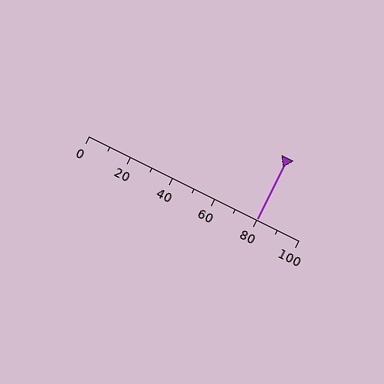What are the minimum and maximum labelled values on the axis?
The axis runs from 0 to 100.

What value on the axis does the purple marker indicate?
The marker indicates approximately 80.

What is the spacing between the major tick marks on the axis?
The major ticks are spaced 20 apart.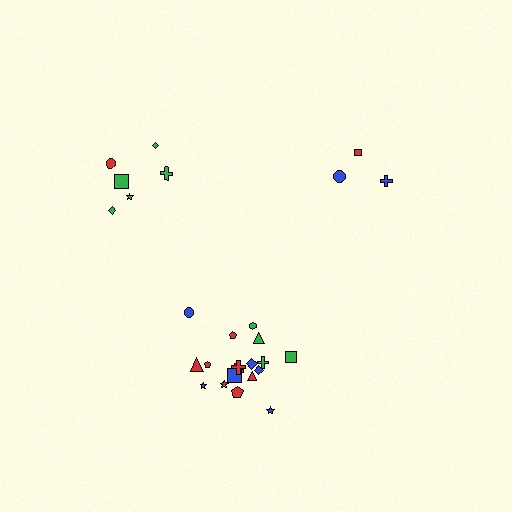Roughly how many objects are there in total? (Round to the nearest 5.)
Roughly 25 objects in total.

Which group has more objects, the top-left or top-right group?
The top-left group.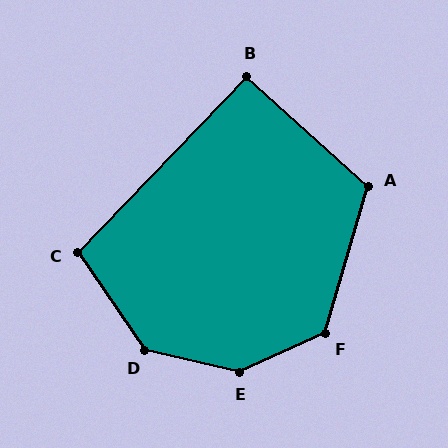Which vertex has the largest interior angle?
E, at approximately 142 degrees.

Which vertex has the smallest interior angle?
B, at approximately 92 degrees.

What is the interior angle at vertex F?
Approximately 131 degrees (obtuse).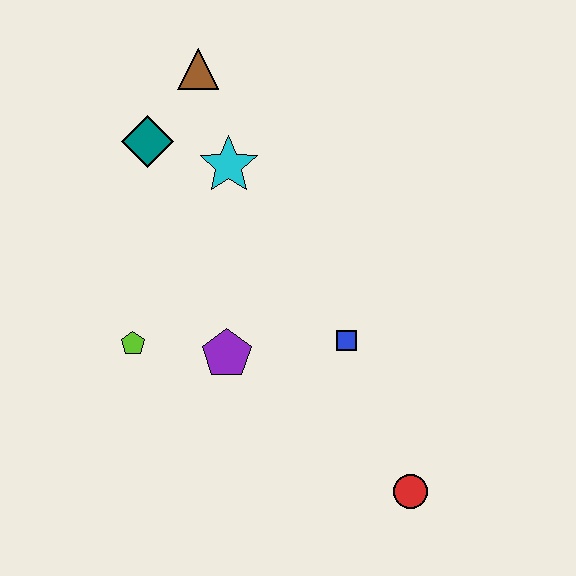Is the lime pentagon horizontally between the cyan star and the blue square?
No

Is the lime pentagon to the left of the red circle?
Yes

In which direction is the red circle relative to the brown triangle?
The red circle is below the brown triangle.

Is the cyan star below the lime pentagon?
No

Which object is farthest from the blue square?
The brown triangle is farthest from the blue square.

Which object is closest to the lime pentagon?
The purple pentagon is closest to the lime pentagon.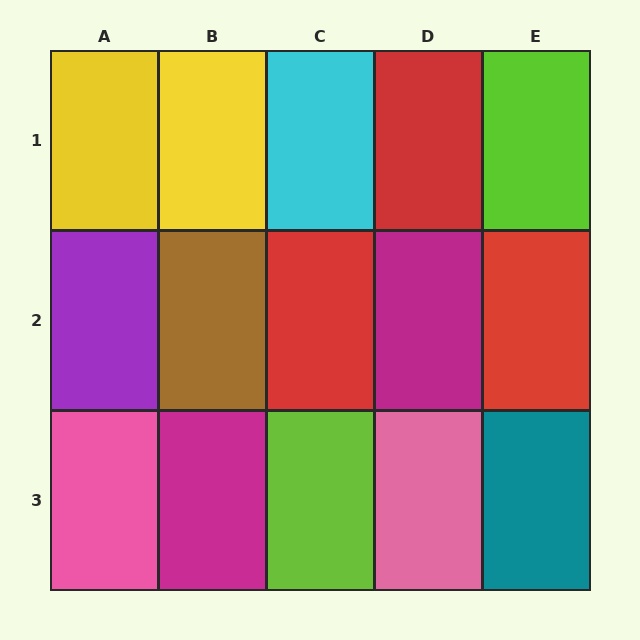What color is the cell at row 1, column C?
Cyan.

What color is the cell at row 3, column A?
Pink.